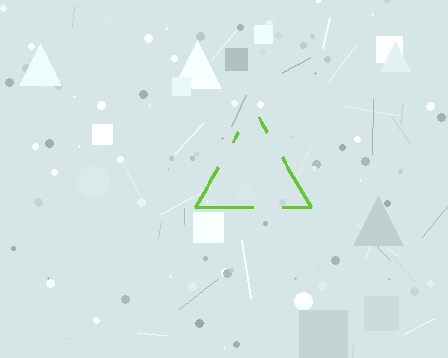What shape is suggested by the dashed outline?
The dashed outline suggests a triangle.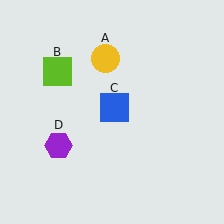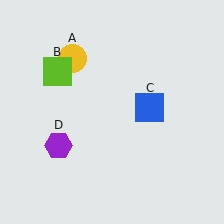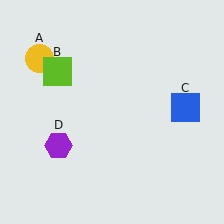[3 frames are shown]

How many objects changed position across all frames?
2 objects changed position: yellow circle (object A), blue square (object C).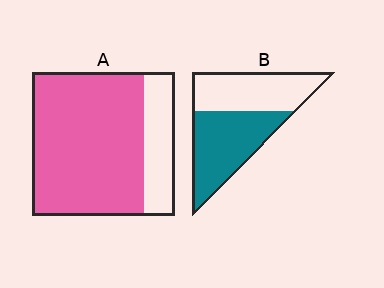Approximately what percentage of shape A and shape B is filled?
A is approximately 80% and B is approximately 55%.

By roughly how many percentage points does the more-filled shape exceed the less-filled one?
By roughly 25 percentage points (A over B).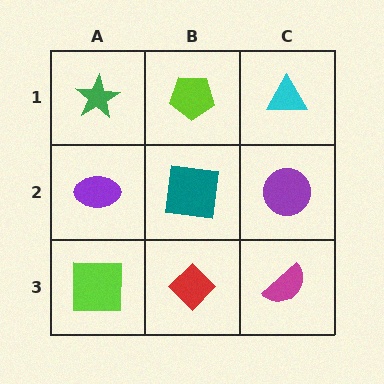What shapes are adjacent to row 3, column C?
A purple circle (row 2, column C), a red diamond (row 3, column B).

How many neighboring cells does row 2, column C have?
3.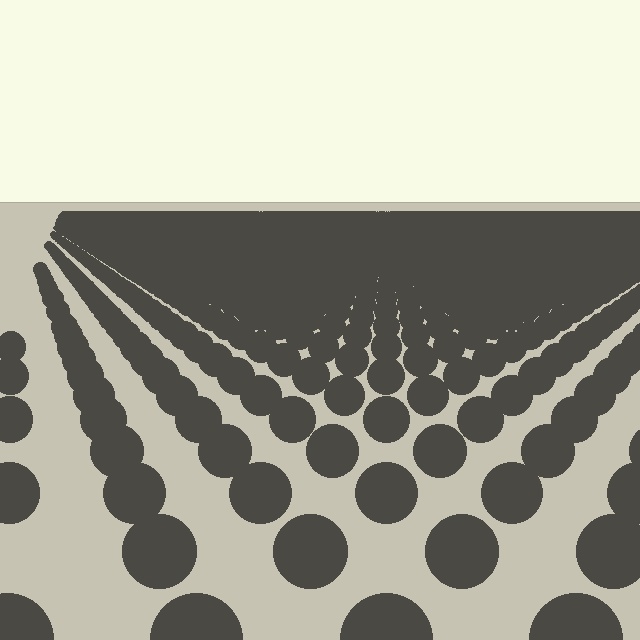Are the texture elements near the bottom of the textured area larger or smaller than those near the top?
Larger. Near the bottom, elements are closer to the viewer and appear at a bigger on-screen size.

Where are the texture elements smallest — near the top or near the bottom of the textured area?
Near the top.